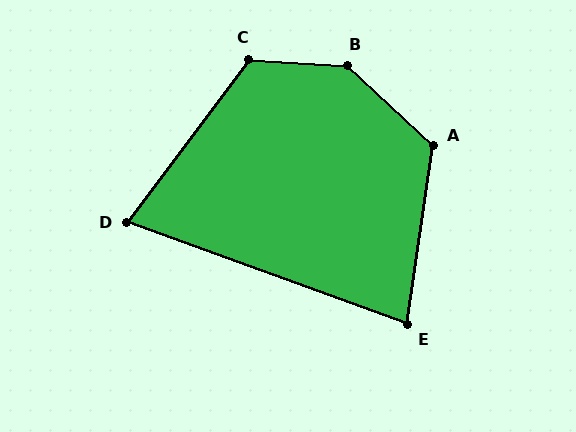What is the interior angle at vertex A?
Approximately 125 degrees (obtuse).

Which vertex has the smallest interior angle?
D, at approximately 73 degrees.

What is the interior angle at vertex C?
Approximately 123 degrees (obtuse).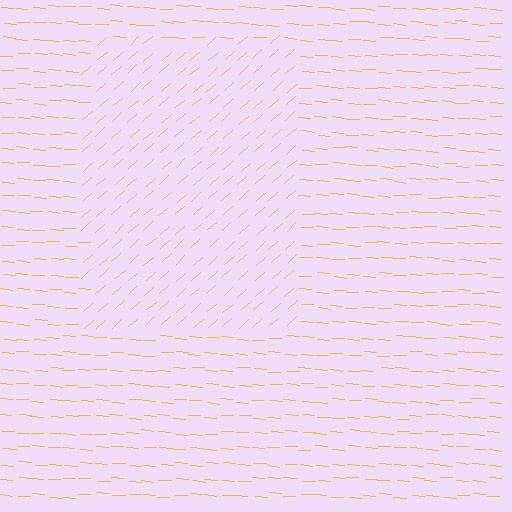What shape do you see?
I see a rectangle.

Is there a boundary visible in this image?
Yes, there is a texture boundary formed by a change in line orientation.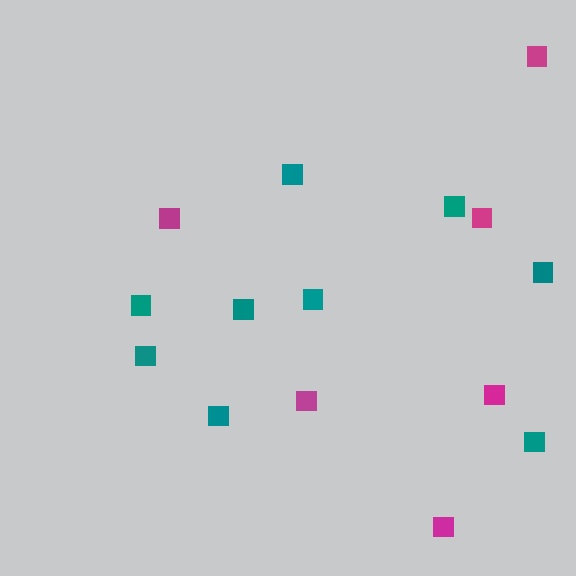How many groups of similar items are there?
There are 2 groups: one group of magenta squares (6) and one group of teal squares (9).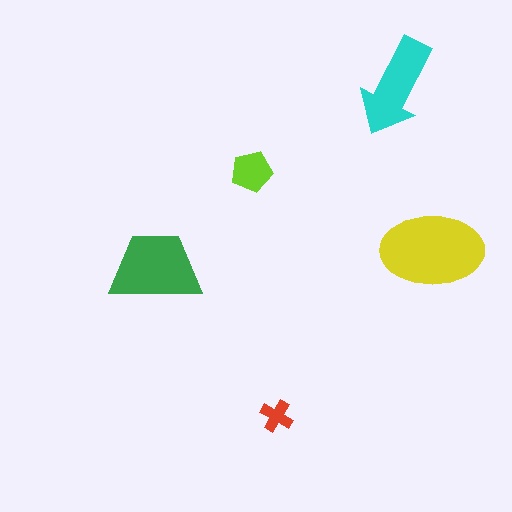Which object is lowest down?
The red cross is bottommost.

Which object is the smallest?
The red cross.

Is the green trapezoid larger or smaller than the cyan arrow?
Larger.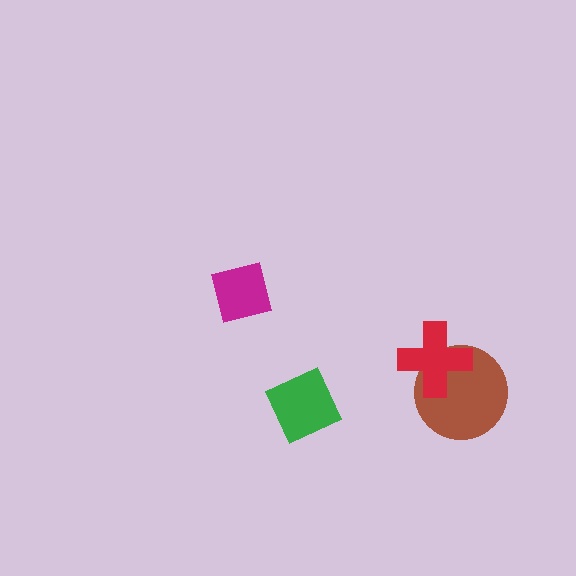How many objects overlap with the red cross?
1 object overlaps with the red cross.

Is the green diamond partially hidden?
No, no other shape covers it.